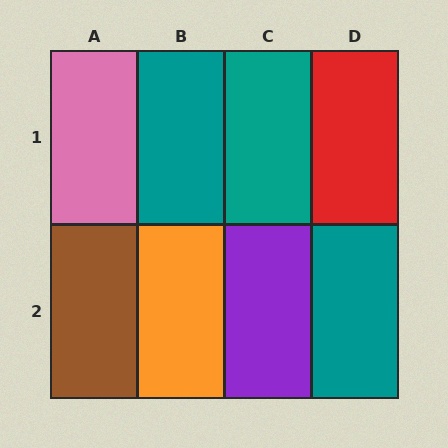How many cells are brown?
1 cell is brown.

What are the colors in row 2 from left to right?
Brown, orange, purple, teal.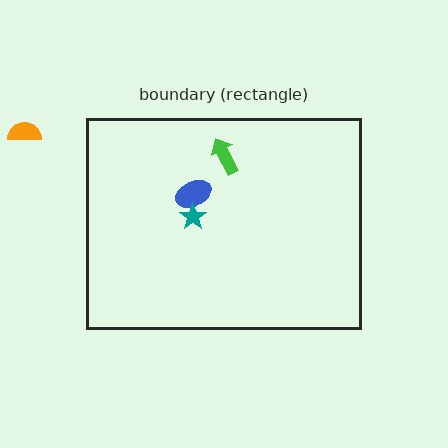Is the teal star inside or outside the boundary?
Inside.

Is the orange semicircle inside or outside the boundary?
Outside.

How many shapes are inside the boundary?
3 inside, 1 outside.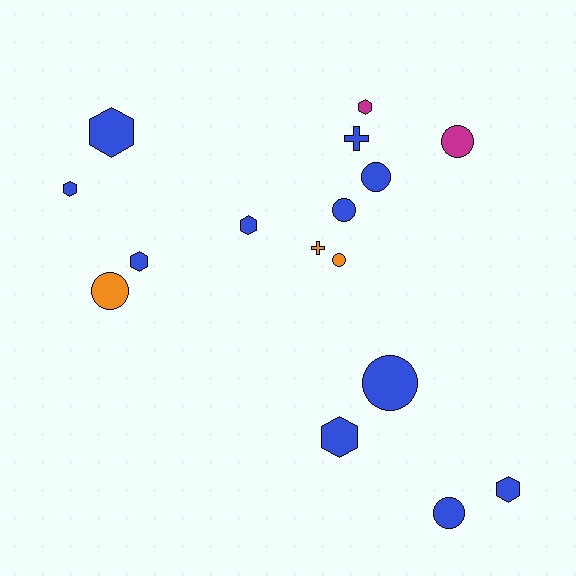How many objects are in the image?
There are 16 objects.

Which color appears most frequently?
Blue, with 11 objects.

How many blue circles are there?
There are 4 blue circles.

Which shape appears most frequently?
Hexagon, with 7 objects.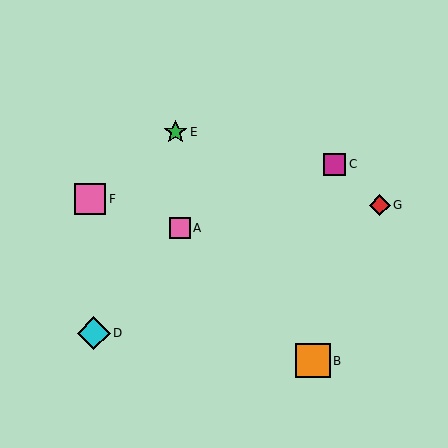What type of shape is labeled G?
Shape G is a red diamond.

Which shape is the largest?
The orange square (labeled B) is the largest.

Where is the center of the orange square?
The center of the orange square is at (313, 361).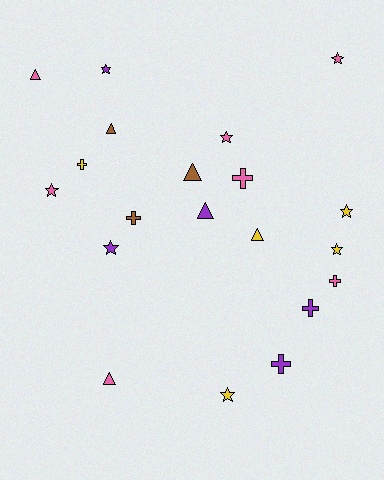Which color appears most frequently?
Pink, with 7 objects.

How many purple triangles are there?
There is 1 purple triangle.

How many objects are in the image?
There are 20 objects.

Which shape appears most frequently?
Star, with 8 objects.